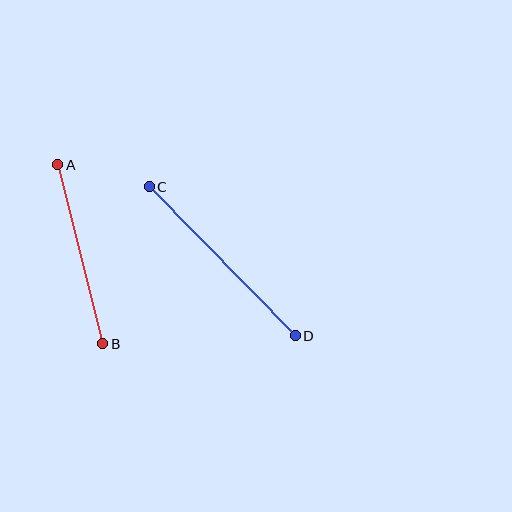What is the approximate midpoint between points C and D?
The midpoint is at approximately (222, 261) pixels.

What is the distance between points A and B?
The distance is approximately 185 pixels.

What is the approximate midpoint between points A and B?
The midpoint is at approximately (80, 254) pixels.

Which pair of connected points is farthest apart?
Points C and D are farthest apart.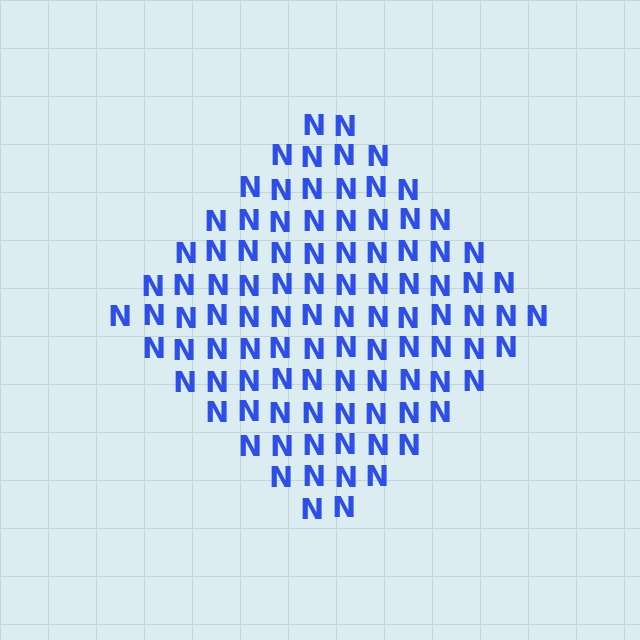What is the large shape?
The large shape is a diamond.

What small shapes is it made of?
It is made of small letter N's.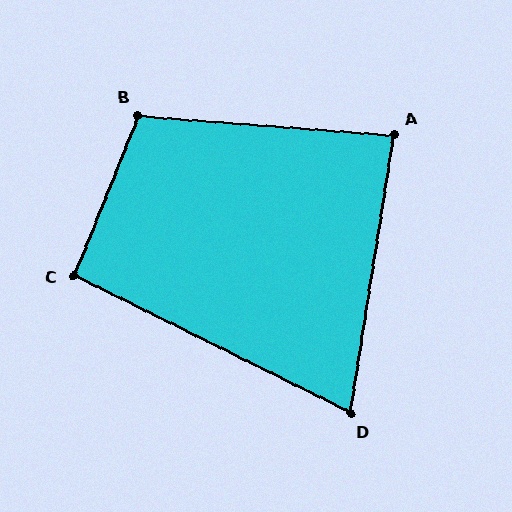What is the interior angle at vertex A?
Approximately 85 degrees (approximately right).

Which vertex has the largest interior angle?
B, at approximately 108 degrees.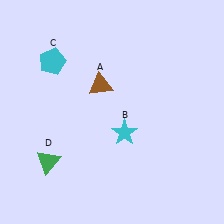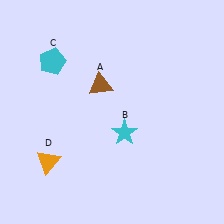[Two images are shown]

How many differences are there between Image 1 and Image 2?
There is 1 difference between the two images.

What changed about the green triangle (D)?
In Image 1, D is green. In Image 2, it changed to orange.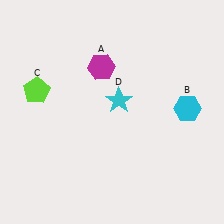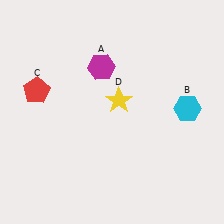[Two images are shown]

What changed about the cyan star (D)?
In Image 1, D is cyan. In Image 2, it changed to yellow.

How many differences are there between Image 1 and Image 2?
There are 2 differences between the two images.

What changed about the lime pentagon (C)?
In Image 1, C is lime. In Image 2, it changed to red.